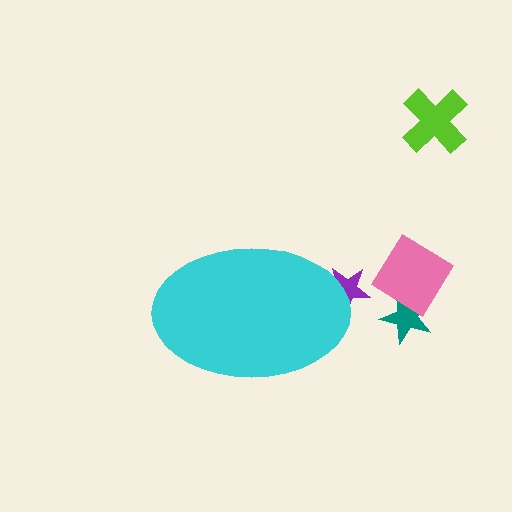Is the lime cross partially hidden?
No, the lime cross is fully visible.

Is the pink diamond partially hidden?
No, the pink diamond is fully visible.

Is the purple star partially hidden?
Yes, the purple star is partially hidden behind the cyan ellipse.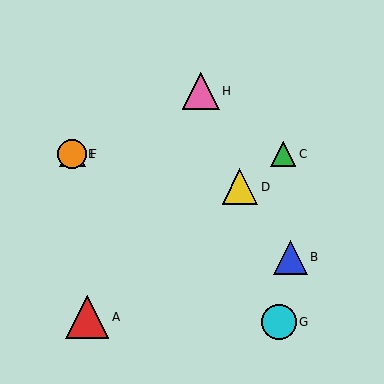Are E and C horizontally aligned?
Yes, both are at y≈154.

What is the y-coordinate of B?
Object B is at y≈257.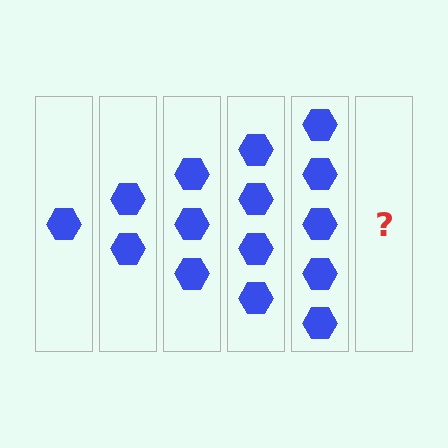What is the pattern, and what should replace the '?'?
The pattern is that each step adds one more hexagon. The '?' should be 6 hexagons.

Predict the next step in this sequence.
The next step is 6 hexagons.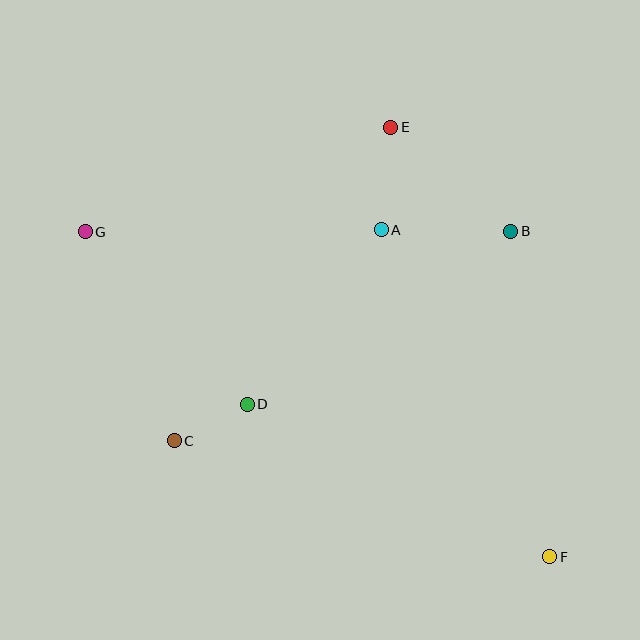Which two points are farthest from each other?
Points F and G are farthest from each other.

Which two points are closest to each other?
Points C and D are closest to each other.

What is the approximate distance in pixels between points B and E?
The distance between B and E is approximately 159 pixels.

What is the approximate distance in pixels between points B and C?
The distance between B and C is approximately 396 pixels.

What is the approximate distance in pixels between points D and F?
The distance between D and F is approximately 339 pixels.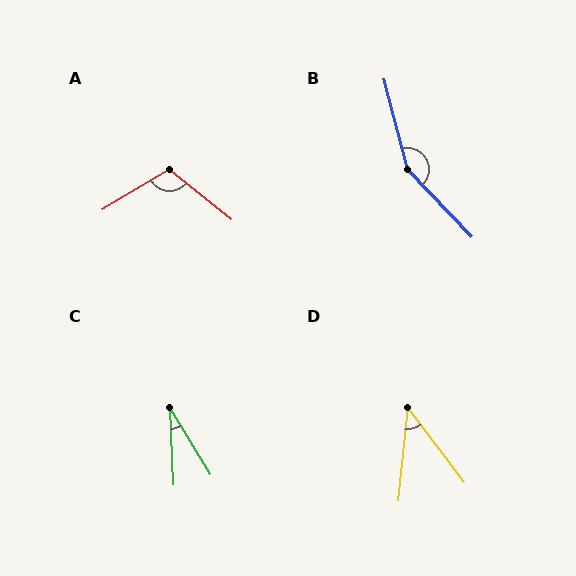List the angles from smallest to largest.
C (29°), D (43°), A (110°), B (151°).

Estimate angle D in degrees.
Approximately 43 degrees.